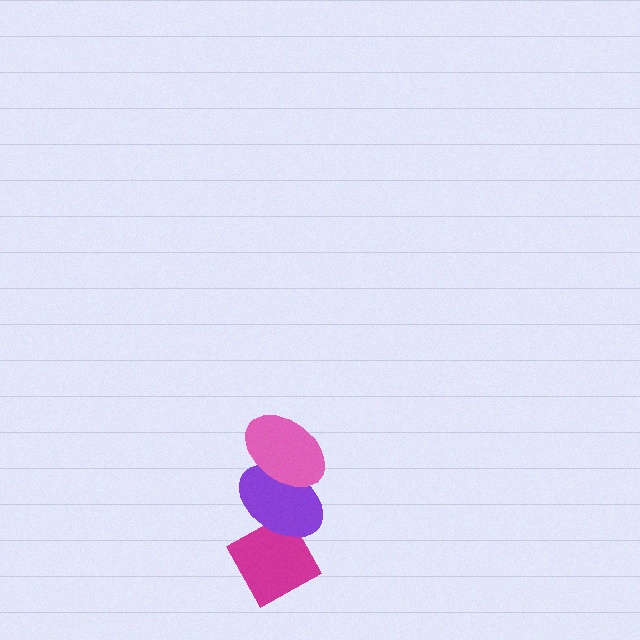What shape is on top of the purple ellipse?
The pink ellipse is on top of the purple ellipse.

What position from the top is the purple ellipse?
The purple ellipse is 2nd from the top.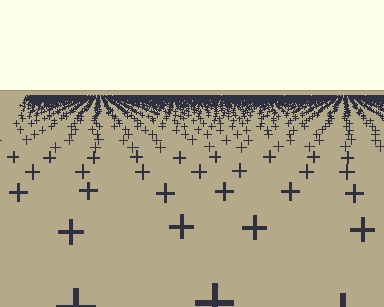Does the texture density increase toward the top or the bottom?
Density increases toward the top.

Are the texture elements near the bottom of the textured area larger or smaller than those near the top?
Larger. Near the bottom, elements are closer to the viewer and appear at a bigger on-screen size.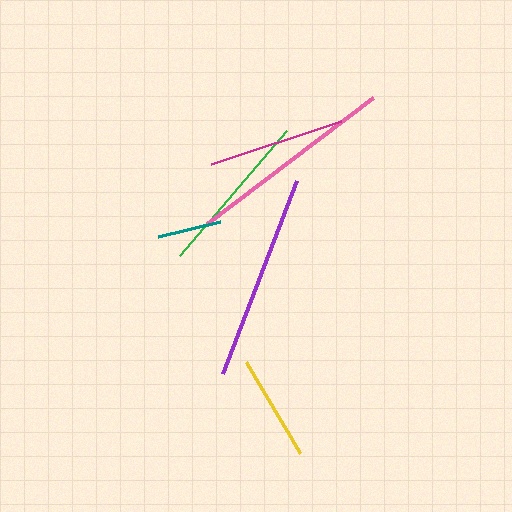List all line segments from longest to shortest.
From longest to shortest: pink, purple, green, magenta, yellow, teal.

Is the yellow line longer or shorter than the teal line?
The yellow line is longer than the teal line.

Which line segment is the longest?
The pink line is the longest at approximately 209 pixels.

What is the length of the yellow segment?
The yellow segment is approximately 106 pixels long.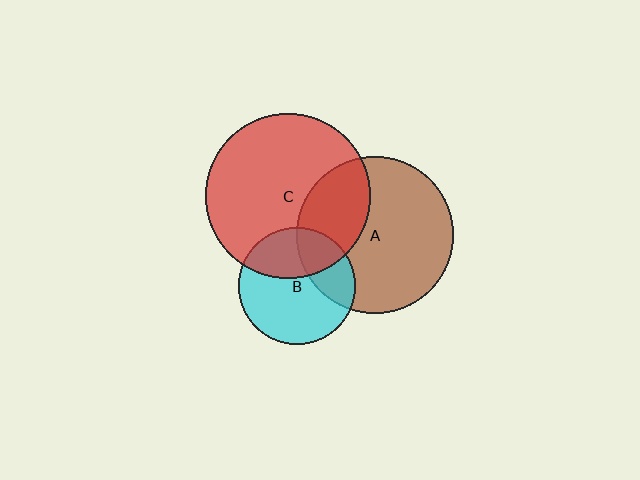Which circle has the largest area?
Circle C (red).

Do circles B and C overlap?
Yes.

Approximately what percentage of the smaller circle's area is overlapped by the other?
Approximately 35%.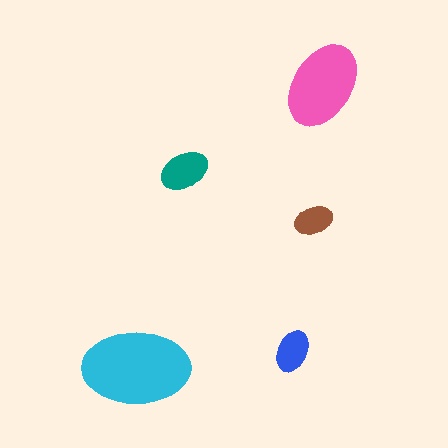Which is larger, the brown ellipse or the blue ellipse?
The blue one.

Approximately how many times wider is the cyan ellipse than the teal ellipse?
About 2 times wider.